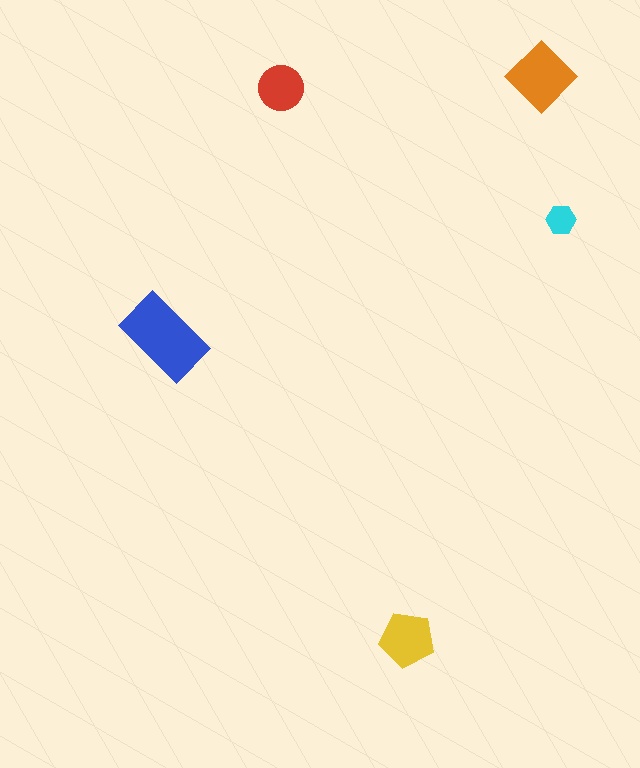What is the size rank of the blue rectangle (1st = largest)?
1st.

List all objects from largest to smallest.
The blue rectangle, the orange diamond, the yellow pentagon, the red circle, the cyan hexagon.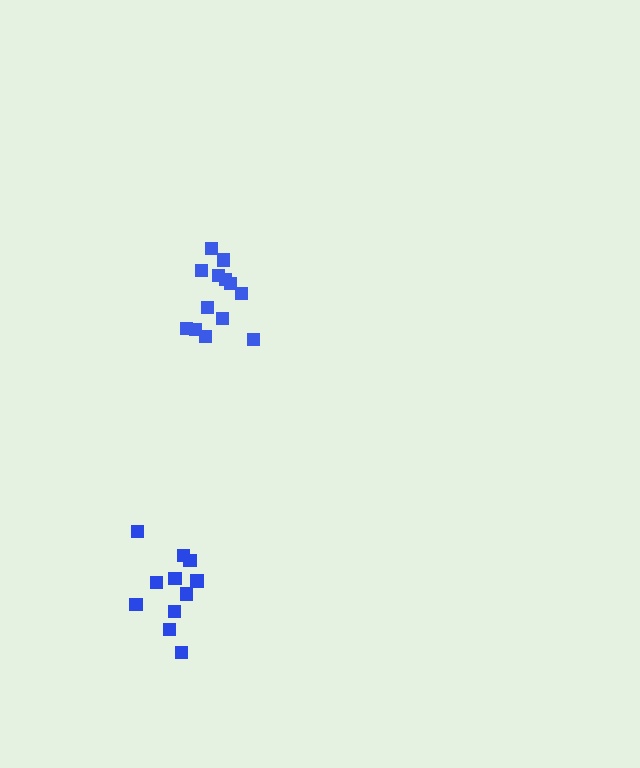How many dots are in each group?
Group 1: 13 dots, Group 2: 11 dots (24 total).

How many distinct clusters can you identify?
There are 2 distinct clusters.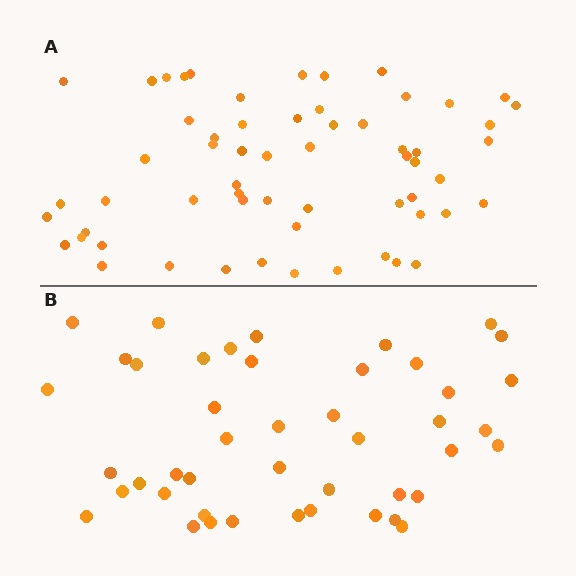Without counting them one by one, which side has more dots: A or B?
Region A (the top region) has more dots.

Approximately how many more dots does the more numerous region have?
Region A has approximately 15 more dots than region B.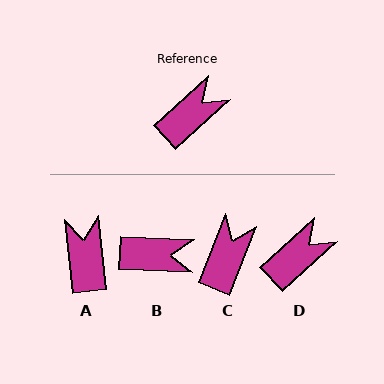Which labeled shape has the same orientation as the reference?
D.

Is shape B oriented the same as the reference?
No, it is off by about 45 degrees.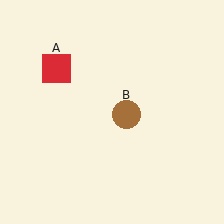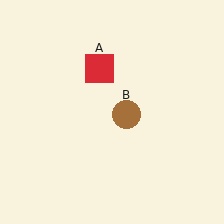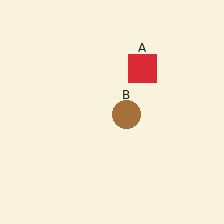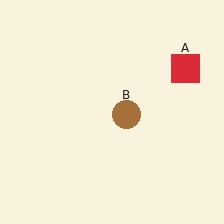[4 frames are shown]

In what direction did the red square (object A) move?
The red square (object A) moved right.